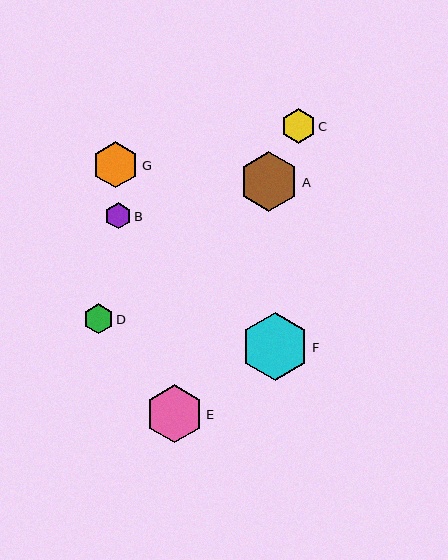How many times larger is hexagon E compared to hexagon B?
Hexagon E is approximately 2.2 times the size of hexagon B.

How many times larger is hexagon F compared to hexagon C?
Hexagon F is approximately 2.0 times the size of hexagon C.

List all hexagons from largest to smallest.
From largest to smallest: F, A, E, G, C, D, B.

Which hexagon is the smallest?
Hexagon B is the smallest with a size of approximately 26 pixels.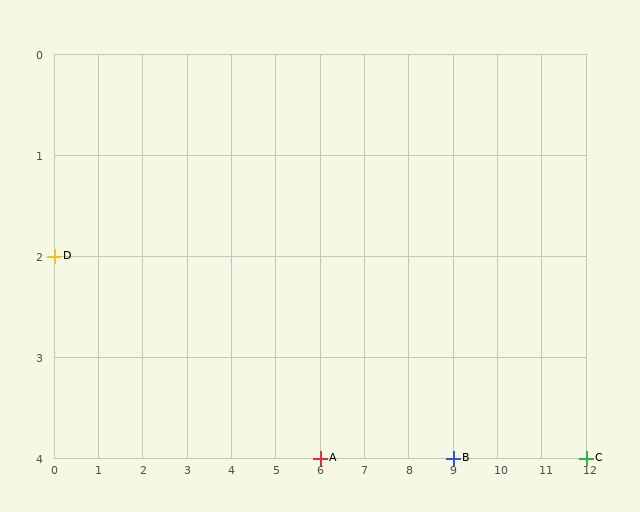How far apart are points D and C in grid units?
Points D and C are 12 columns and 2 rows apart (about 12.2 grid units diagonally).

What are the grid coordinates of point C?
Point C is at grid coordinates (12, 4).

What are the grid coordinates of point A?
Point A is at grid coordinates (6, 4).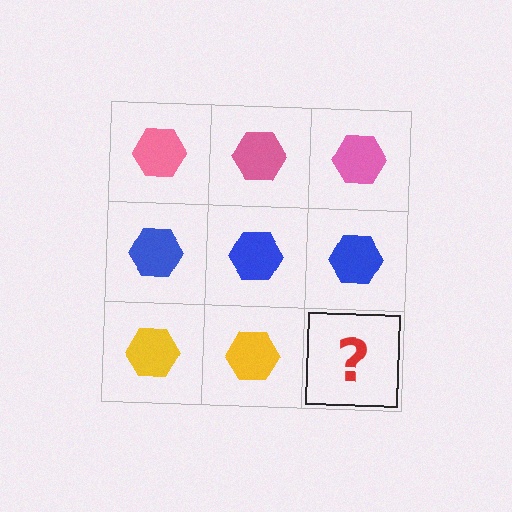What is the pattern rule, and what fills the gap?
The rule is that each row has a consistent color. The gap should be filled with a yellow hexagon.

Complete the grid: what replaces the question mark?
The question mark should be replaced with a yellow hexagon.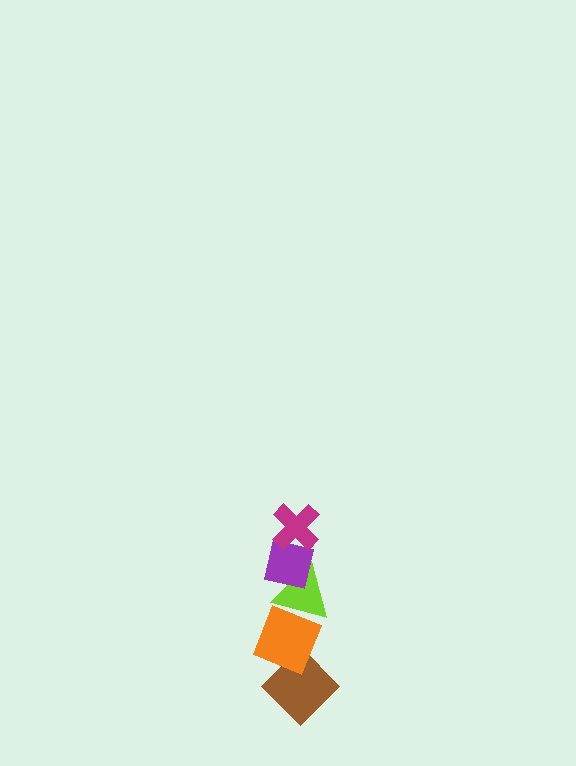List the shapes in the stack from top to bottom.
From top to bottom: the magenta cross, the purple square, the lime triangle, the orange diamond, the brown diamond.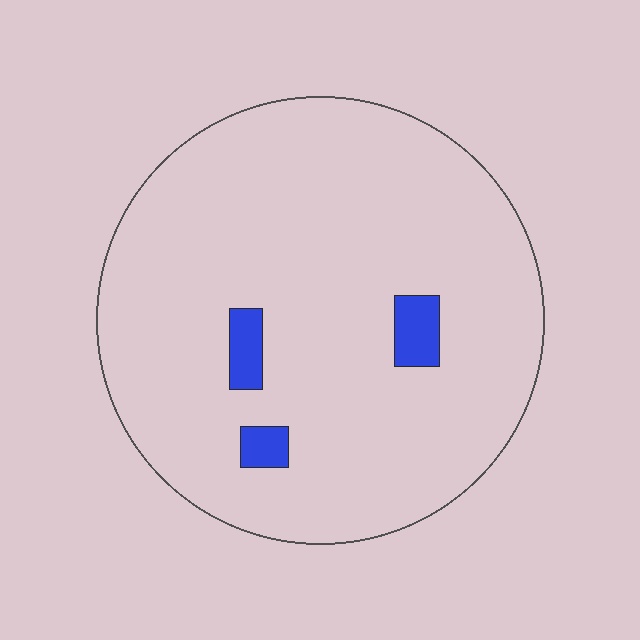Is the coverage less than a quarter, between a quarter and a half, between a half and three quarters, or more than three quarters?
Less than a quarter.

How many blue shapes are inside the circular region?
3.